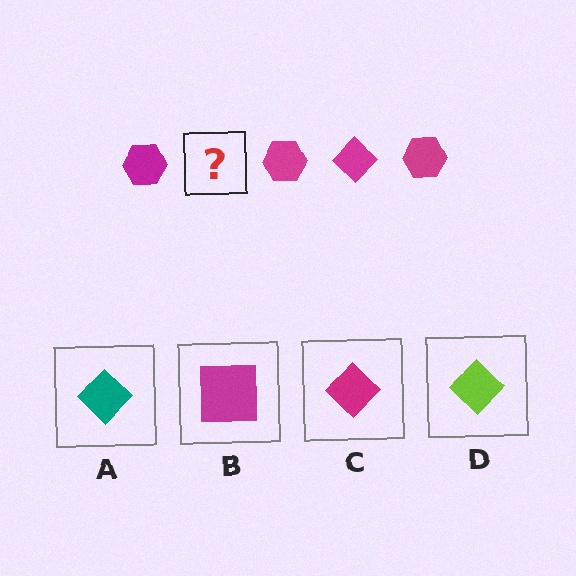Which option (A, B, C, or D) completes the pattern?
C.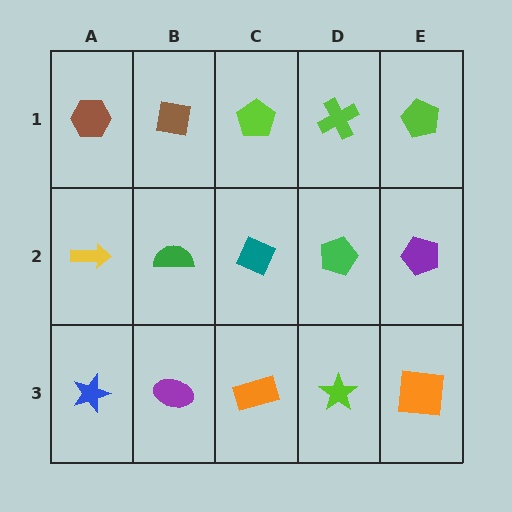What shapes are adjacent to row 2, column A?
A brown hexagon (row 1, column A), a blue star (row 3, column A), a green semicircle (row 2, column B).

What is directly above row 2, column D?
A lime cross.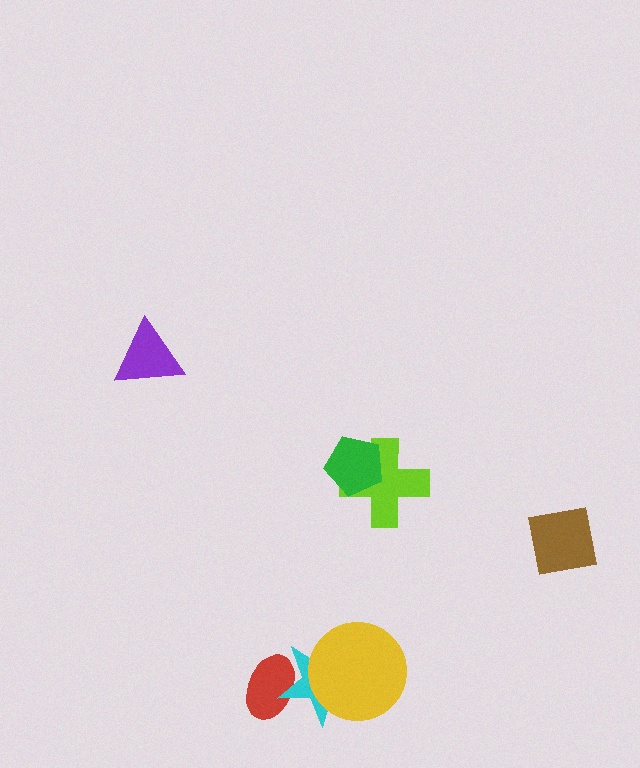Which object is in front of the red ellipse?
The cyan star is in front of the red ellipse.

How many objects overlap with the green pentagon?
1 object overlaps with the green pentagon.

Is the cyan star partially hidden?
Yes, it is partially covered by another shape.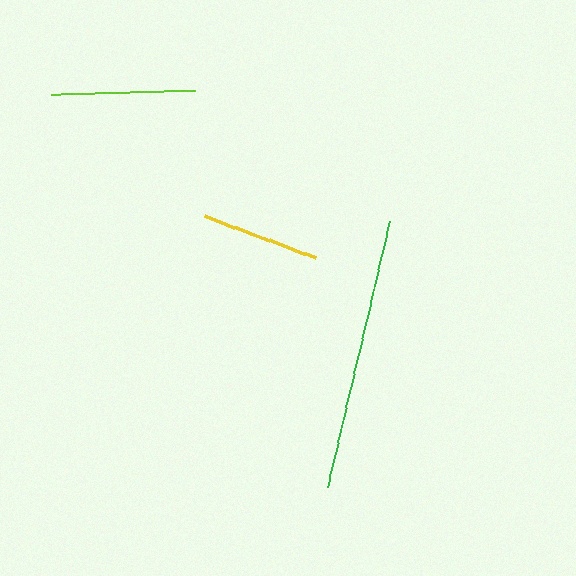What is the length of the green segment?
The green segment is approximately 273 pixels long.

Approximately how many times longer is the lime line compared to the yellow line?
The lime line is approximately 1.2 times the length of the yellow line.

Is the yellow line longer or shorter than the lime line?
The lime line is longer than the yellow line.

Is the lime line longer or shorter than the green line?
The green line is longer than the lime line.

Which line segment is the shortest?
The yellow line is the shortest at approximately 119 pixels.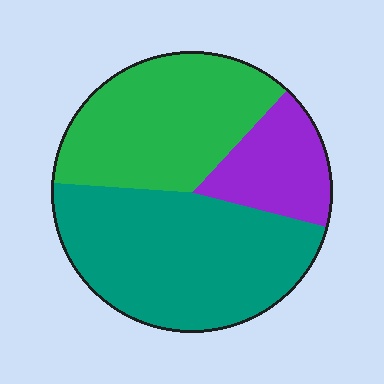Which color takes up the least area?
Purple, at roughly 15%.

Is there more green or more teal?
Teal.